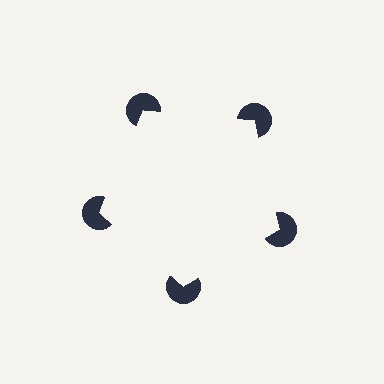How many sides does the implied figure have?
5 sides.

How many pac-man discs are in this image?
There are 5 — one at each vertex of the illusory pentagon.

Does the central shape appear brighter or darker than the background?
It typically appears slightly brighter than the background, even though no actual brightness change is drawn.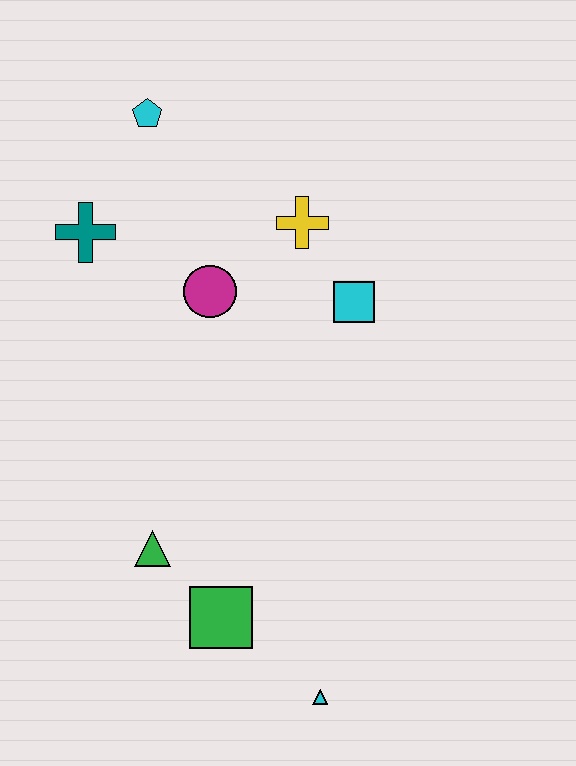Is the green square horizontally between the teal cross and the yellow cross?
Yes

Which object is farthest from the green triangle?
The cyan pentagon is farthest from the green triangle.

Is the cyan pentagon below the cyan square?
No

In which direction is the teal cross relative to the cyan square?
The teal cross is to the left of the cyan square.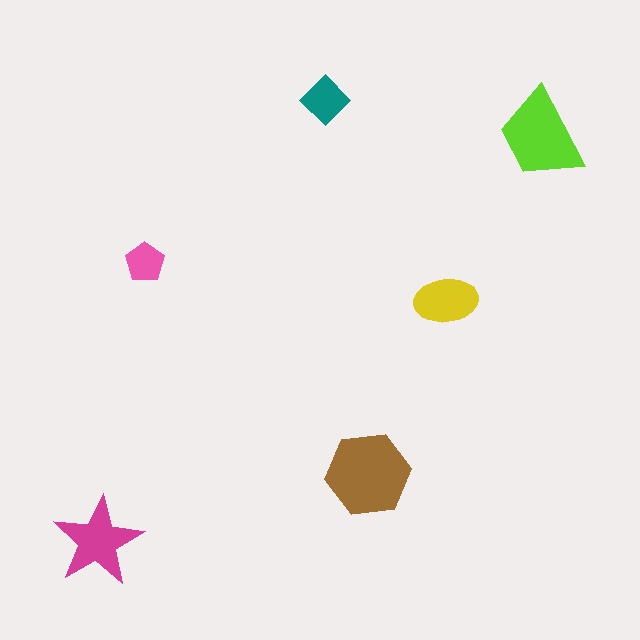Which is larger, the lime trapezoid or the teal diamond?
The lime trapezoid.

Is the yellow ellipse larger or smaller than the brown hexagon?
Smaller.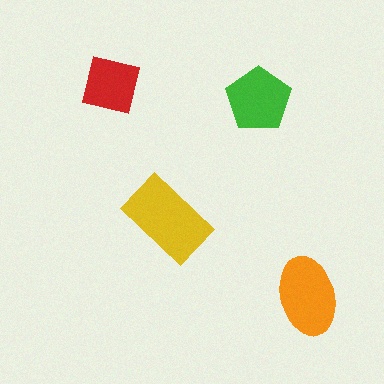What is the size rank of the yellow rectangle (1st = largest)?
1st.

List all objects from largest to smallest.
The yellow rectangle, the orange ellipse, the green pentagon, the red square.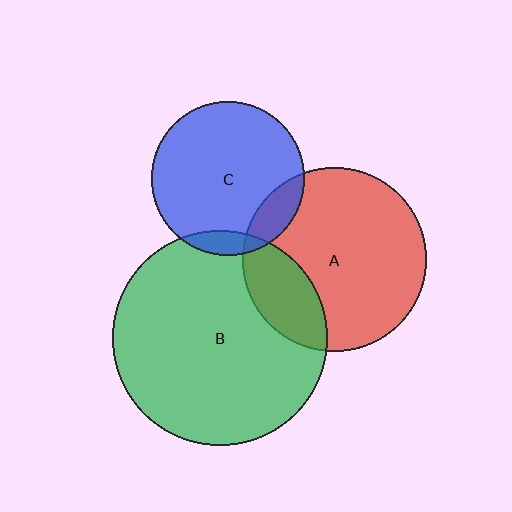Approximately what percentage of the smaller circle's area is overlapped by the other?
Approximately 15%.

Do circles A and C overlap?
Yes.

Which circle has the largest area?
Circle B (green).